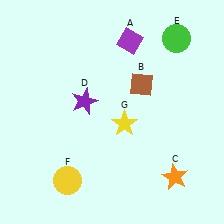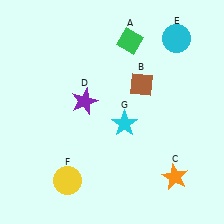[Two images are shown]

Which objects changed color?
A changed from purple to green. E changed from green to cyan. G changed from yellow to cyan.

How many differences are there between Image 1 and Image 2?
There are 3 differences between the two images.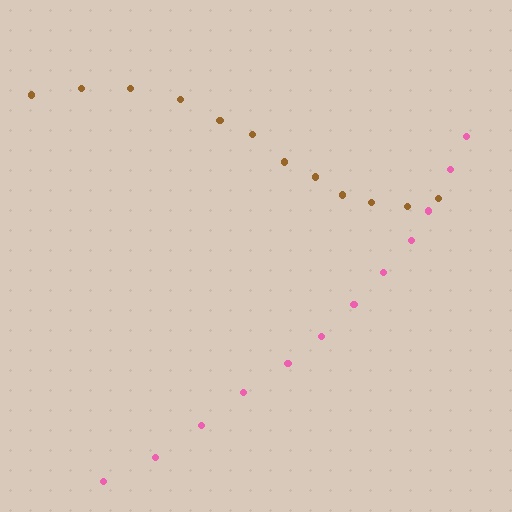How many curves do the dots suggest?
There are 2 distinct paths.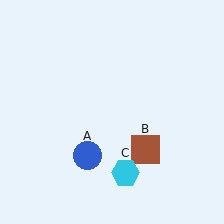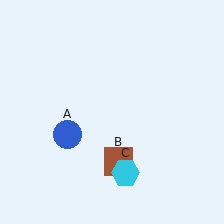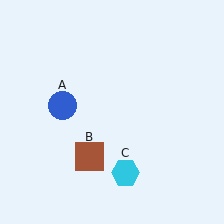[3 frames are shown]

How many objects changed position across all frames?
2 objects changed position: blue circle (object A), brown square (object B).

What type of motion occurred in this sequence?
The blue circle (object A), brown square (object B) rotated clockwise around the center of the scene.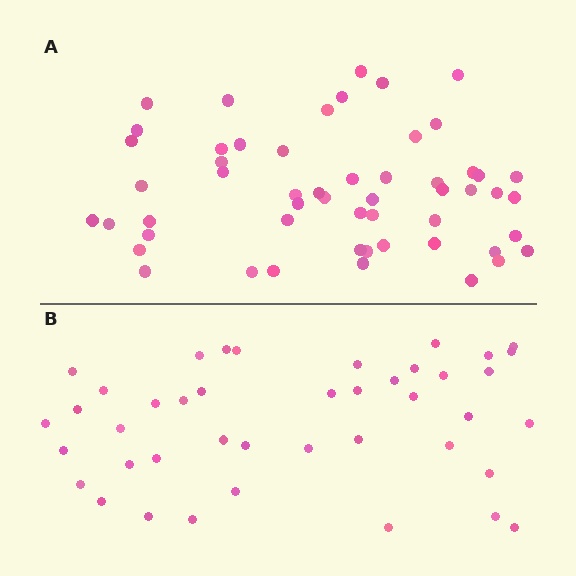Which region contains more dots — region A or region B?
Region A (the top region) has more dots.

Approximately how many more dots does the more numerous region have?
Region A has roughly 12 or so more dots than region B.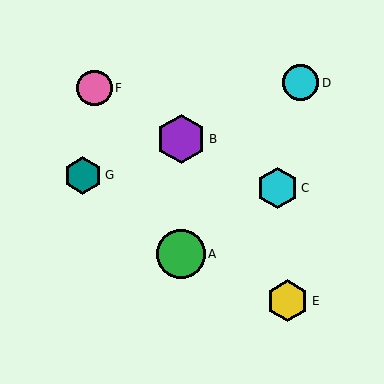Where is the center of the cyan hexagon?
The center of the cyan hexagon is at (278, 188).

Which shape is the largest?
The purple hexagon (labeled B) is the largest.